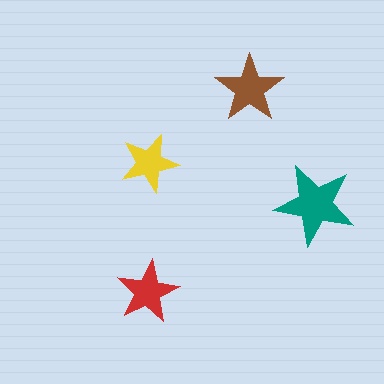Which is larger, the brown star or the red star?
The brown one.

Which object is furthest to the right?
The teal star is rightmost.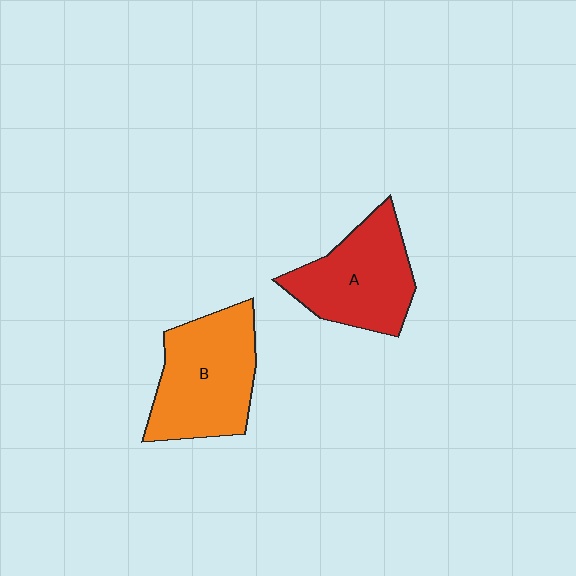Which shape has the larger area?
Shape B (orange).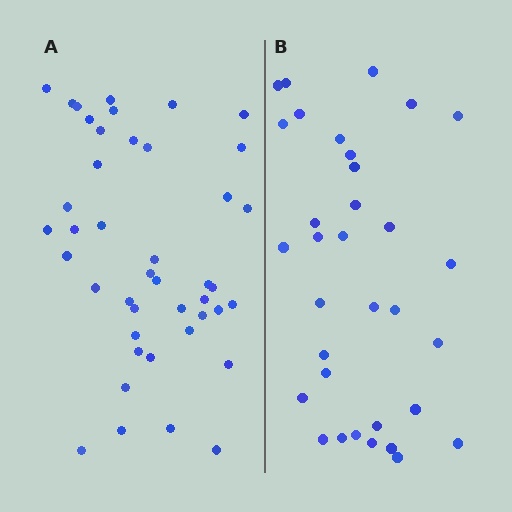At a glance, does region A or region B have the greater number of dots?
Region A (the left region) has more dots.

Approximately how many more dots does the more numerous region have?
Region A has roughly 10 or so more dots than region B.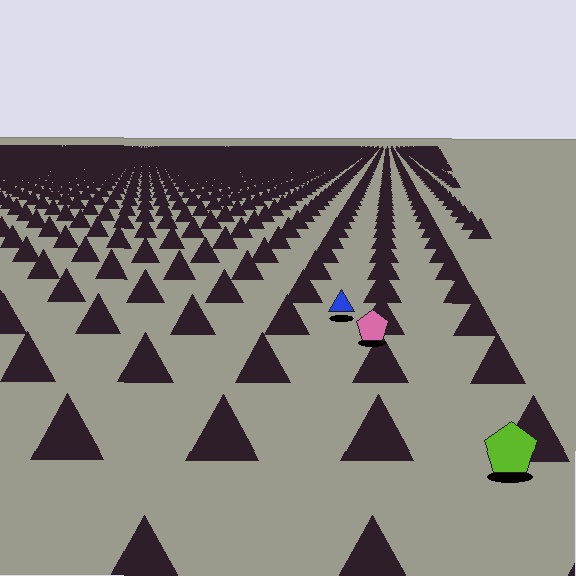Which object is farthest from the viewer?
The blue triangle is farthest from the viewer. It appears smaller and the ground texture around it is denser.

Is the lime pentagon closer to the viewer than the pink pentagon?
Yes. The lime pentagon is closer — you can tell from the texture gradient: the ground texture is coarser near it.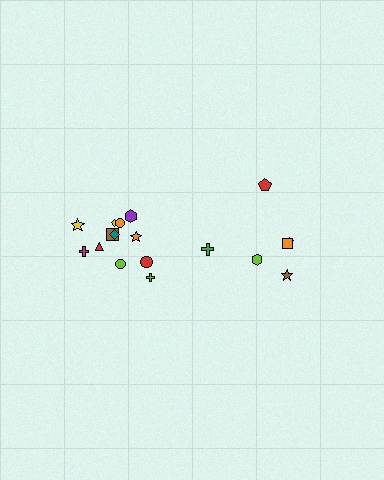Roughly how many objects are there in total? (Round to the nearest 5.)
Roughly 20 objects in total.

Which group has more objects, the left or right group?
The left group.